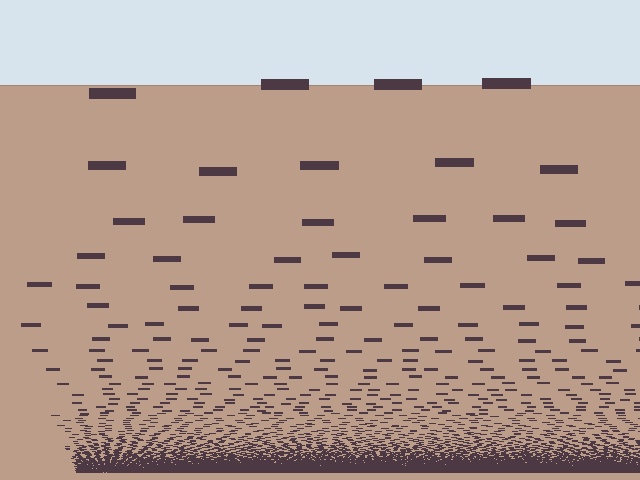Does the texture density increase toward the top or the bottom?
Density increases toward the bottom.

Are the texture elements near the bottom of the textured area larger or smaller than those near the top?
Smaller. The gradient is inverted — elements near the bottom are smaller and denser.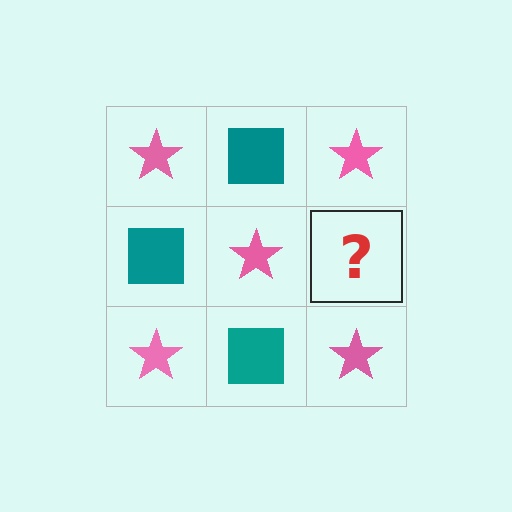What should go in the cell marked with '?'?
The missing cell should contain a teal square.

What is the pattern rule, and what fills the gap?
The rule is that it alternates pink star and teal square in a checkerboard pattern. The gap should be filled with a teal square.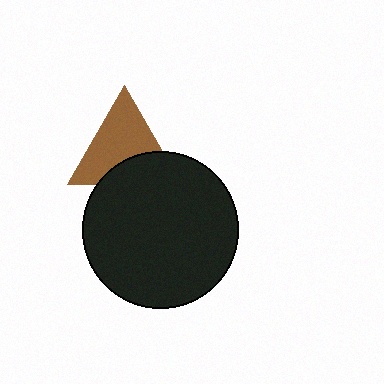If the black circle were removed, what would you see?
You would see the complete brown triangle.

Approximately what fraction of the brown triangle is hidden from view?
Roughly 34% of the brown triangle is hidden behind the black circle.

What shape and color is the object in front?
The object in front is a black circle.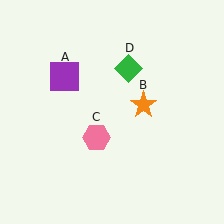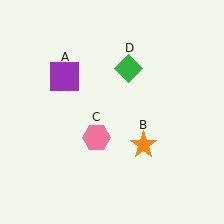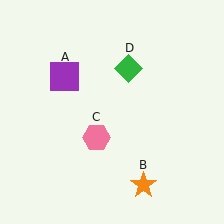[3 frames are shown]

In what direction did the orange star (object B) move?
The orange star (object B) moved down.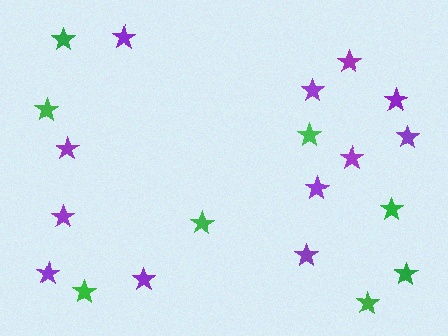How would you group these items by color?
There are 2 groups: one group of green stars (8) and one group of purple stars (12).